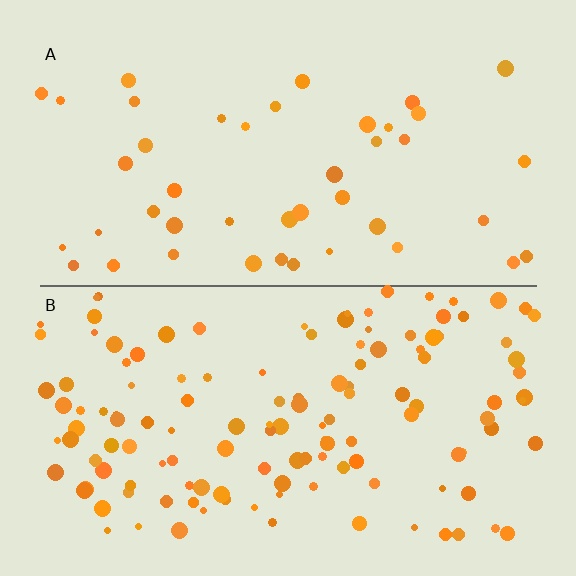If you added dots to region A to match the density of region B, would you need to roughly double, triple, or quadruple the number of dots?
Approximately triple.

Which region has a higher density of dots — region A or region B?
B (the bottom).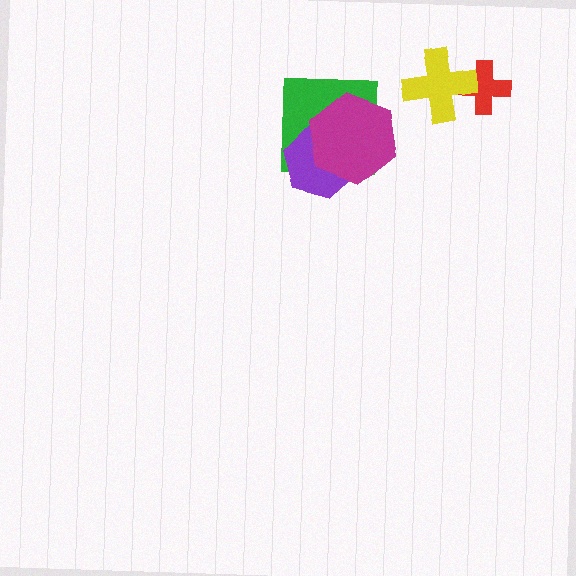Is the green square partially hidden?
Yes, it is partially covered by another shape.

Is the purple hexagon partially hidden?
Yes, it is partially covered by another shape.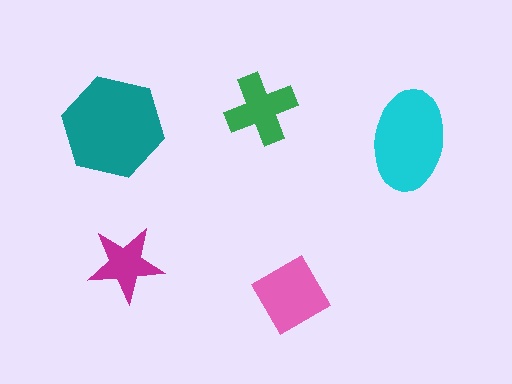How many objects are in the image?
There are 5 objects in the image.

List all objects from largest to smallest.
The teal hexagon, the cyan ellipse, the pink diamond, the green cross, the magenta star.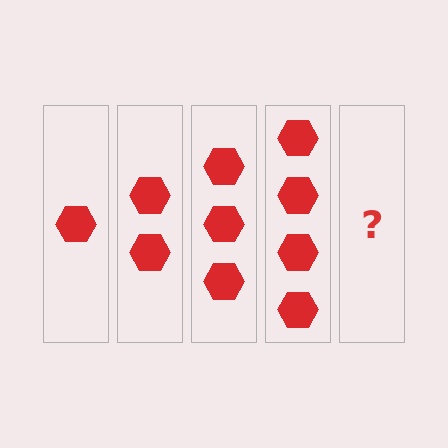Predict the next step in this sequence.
The next step is 5 hexagons.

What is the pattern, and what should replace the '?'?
The pattern is that each step adds one more hexagon. The '?' should be 5 hexagons.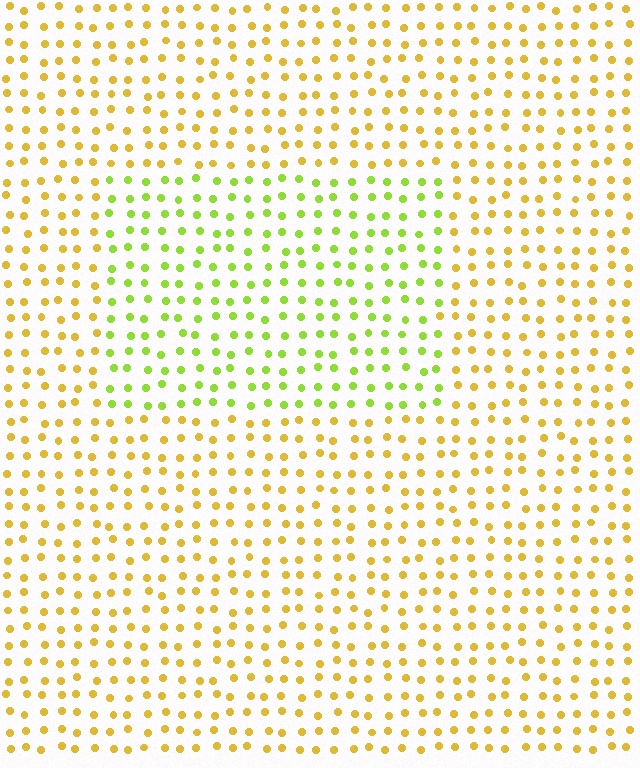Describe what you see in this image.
The image is filled with small yellow elements in a uniform arrangement. A rectangle-shaped region is visible where the elements are tinted to a slightly different hue, forming a subtle color boundary.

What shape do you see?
I see a rectangle.